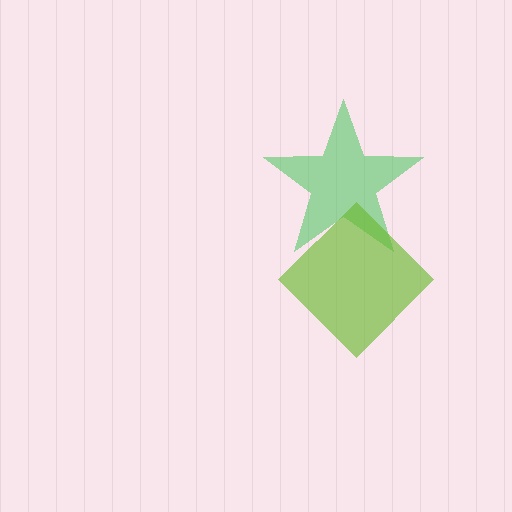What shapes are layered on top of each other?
The layered shapes are: a green star, a lime diamond.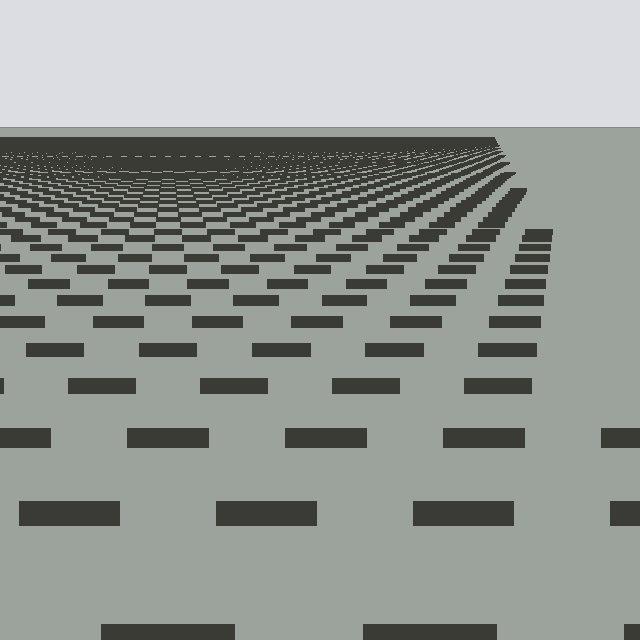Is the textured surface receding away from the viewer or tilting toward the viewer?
The surface is receding away from the viewer. Texture elements get smaller and denser toward the top.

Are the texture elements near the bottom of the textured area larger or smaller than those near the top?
Larger. Near the bottom, elements are closer to the viewer and appear at a bigger on-screen size.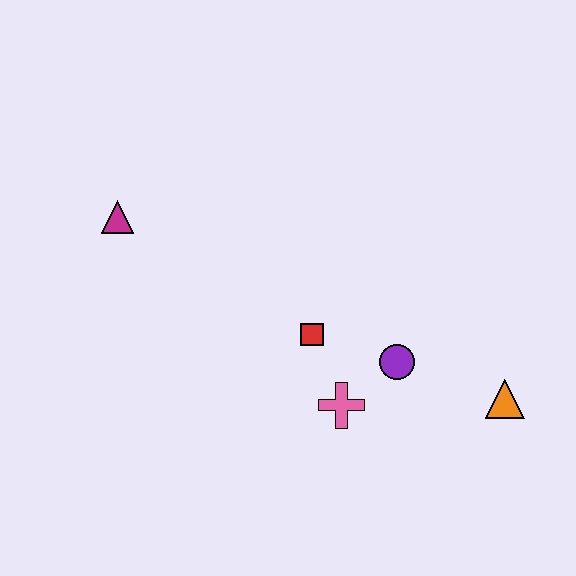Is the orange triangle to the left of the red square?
No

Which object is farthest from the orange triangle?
The magenta triangle is farthest from the orange triangle.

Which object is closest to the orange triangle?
The purple circle is closest to the orange triangle.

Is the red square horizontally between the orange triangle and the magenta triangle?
Yes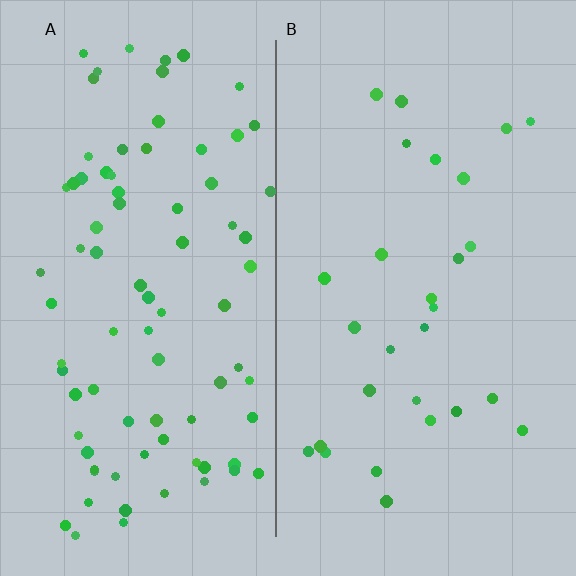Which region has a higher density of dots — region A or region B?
A (the left).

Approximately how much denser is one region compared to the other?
Approximately 2.9× — region A over region B.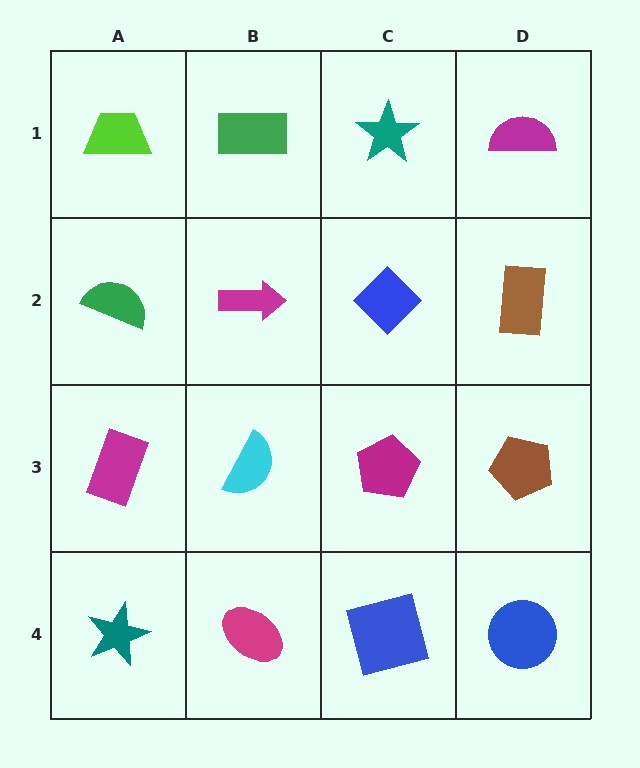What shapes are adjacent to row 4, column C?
A magenta pentagon (row 3, column C), a magenta ellipse (row 4, column B), a blue circle (row 4, column D).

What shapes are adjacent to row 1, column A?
A green semicircle (row 2, column A), a green rectangle (row 1, column B).